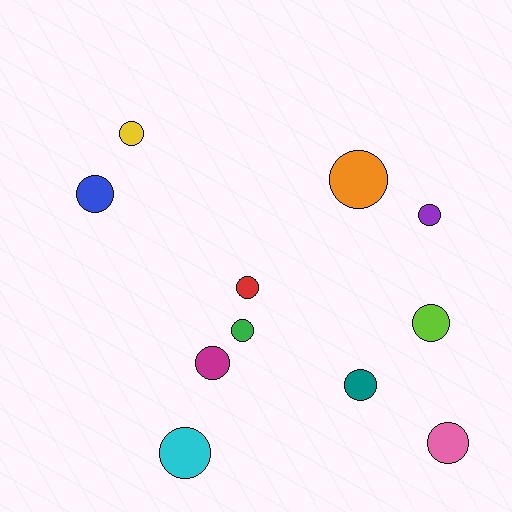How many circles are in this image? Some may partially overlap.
There are 11 circles.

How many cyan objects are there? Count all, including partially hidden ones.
There is 1 cyan object.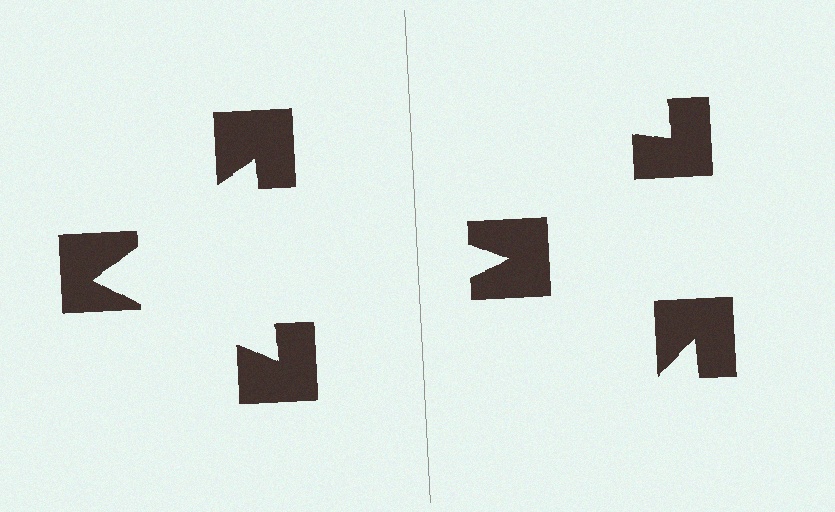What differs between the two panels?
The notched squares are positioned identically on both sides; only the wedge orientations differ. On the left they align to a triangle; on the right they are misaligned.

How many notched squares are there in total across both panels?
6 — 3 on each side.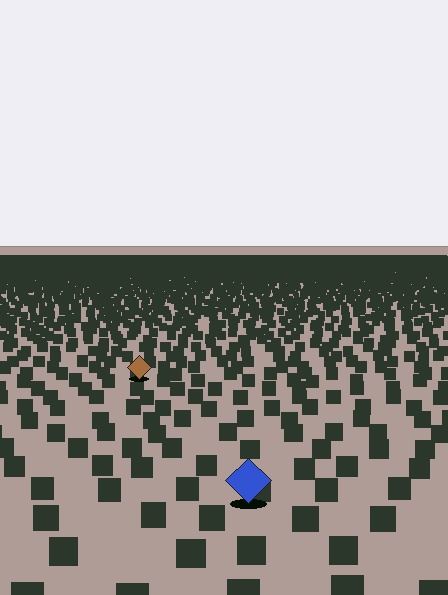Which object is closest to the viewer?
The blue diamond is closest. The texture marks near it are larger and more spread out.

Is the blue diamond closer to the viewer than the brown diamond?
Yes. The blue diamond is closer — you can tell from the texture gradient: the ground texture is coarser near it.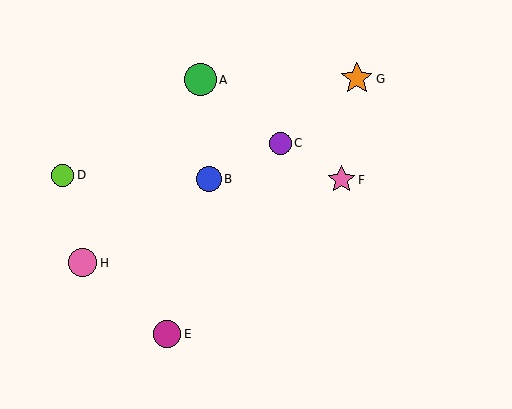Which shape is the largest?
The green circle (labeled A) is the largest.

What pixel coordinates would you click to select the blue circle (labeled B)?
Click at (209, 179) to select the blue circle B.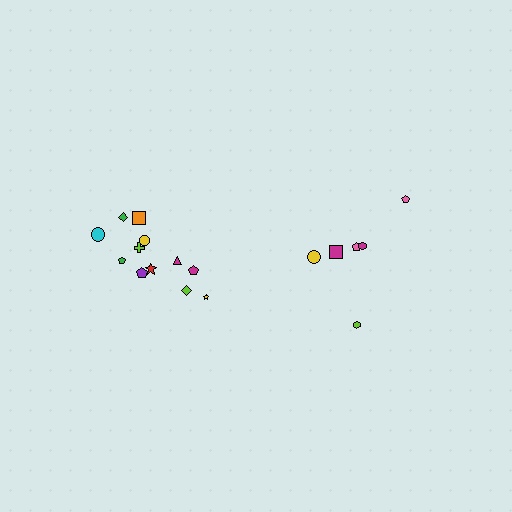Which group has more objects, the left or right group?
The left group.